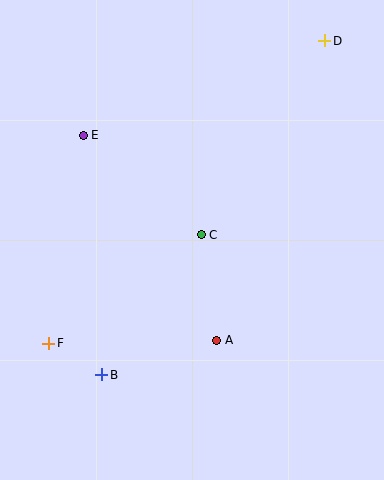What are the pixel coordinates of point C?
Point C is at (201, 235).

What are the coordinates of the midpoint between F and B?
The midpoint between F and B is at (75, 359).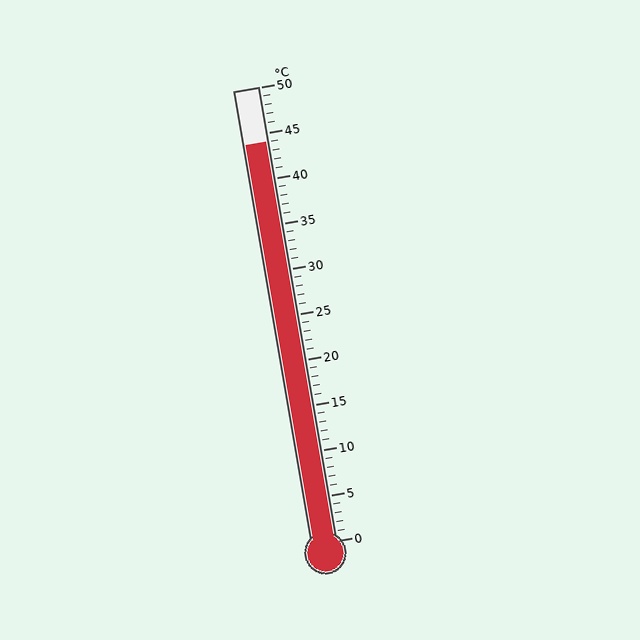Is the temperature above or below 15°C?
The temperature is above 15°C.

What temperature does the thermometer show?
The thermometer shows approximately 44°C.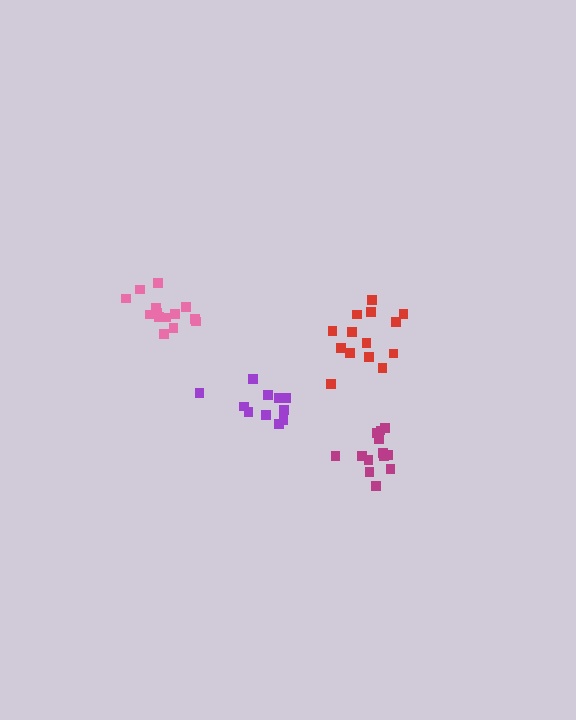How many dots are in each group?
Group 1: 13 dots, Group 2: 14 dots, Group 3: 14 dots, Group 4: 12 dots (53 total).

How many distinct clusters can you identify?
There are 4 distinct clusters.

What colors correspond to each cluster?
The clusters are colored: magenta, pink, red, purple.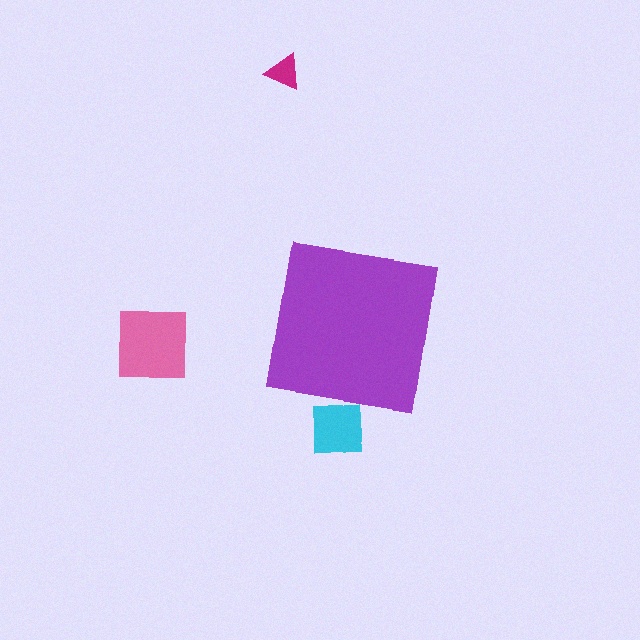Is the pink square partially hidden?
No, the pink square is fully visible.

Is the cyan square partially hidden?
Yes, the cyan square is partially hidden behind the purple square.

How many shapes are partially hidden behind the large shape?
1 shape is partially hidden.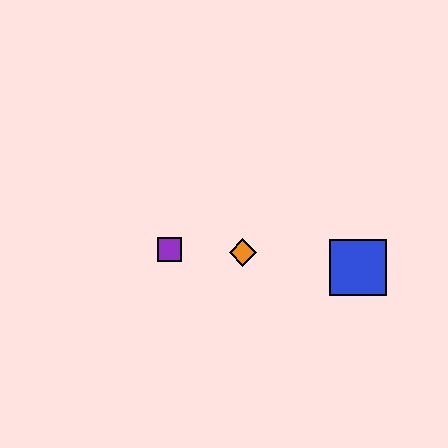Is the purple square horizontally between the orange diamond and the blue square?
No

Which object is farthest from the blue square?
The purple square is farthest from the blue square.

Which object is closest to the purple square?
The orange diamond is closest to the purple square.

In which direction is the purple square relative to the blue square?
The purple square is to the left of the blue square.